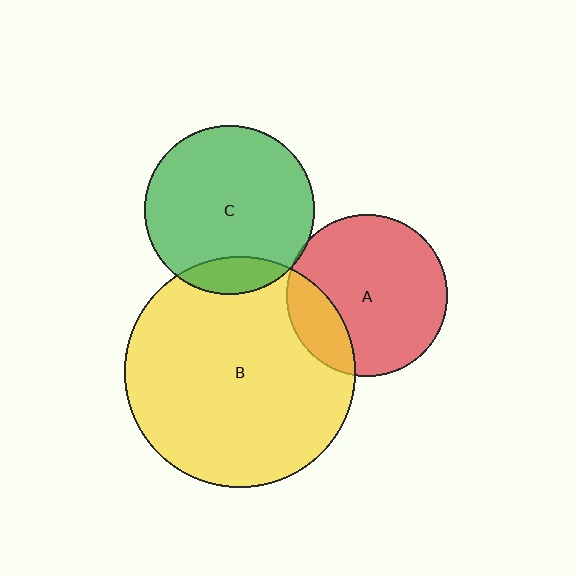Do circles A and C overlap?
Yes.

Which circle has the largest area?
Circle B (yellow).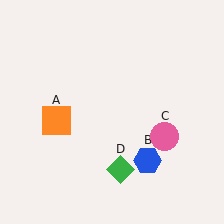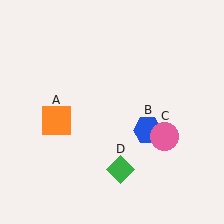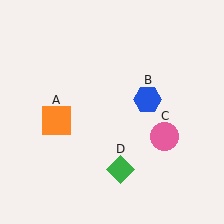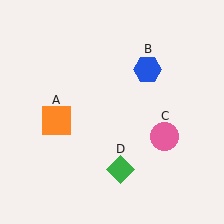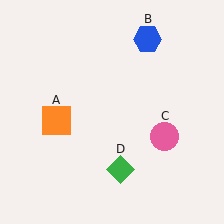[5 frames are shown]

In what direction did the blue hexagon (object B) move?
The blue hexagon (object B) moved up.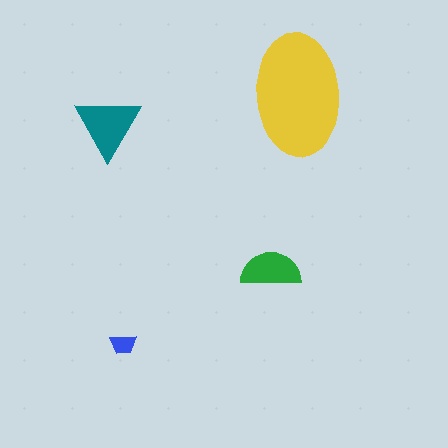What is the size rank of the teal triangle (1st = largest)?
2nd.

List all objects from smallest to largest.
The blue trapezoid, the green semicircle, the teal triangle, the yellow ellipse.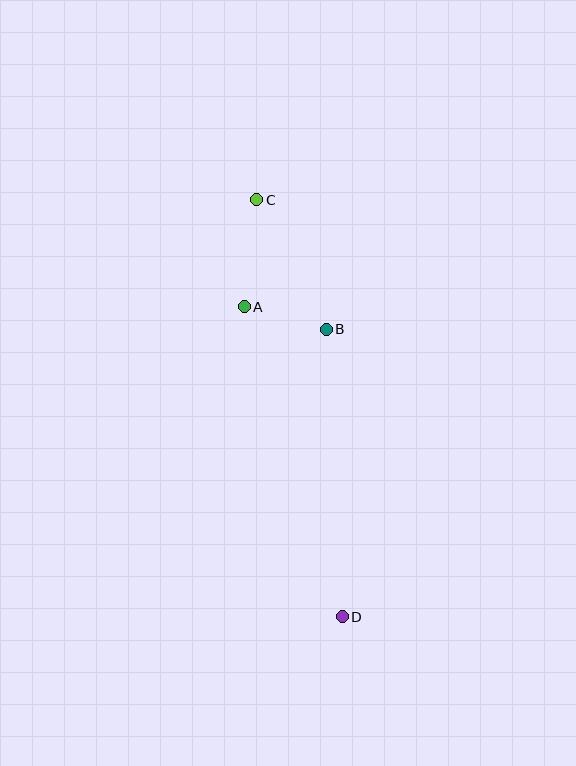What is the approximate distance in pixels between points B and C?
The distance between B and C is approximately 147 pixels.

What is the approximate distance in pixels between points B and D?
The distance between B and D is approximately 288 pixels.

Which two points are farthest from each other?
Points C and D are farthest from each other.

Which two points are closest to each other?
Points A and B are closest to each other.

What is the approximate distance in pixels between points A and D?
The distance between A and D is approximately 325 pixels.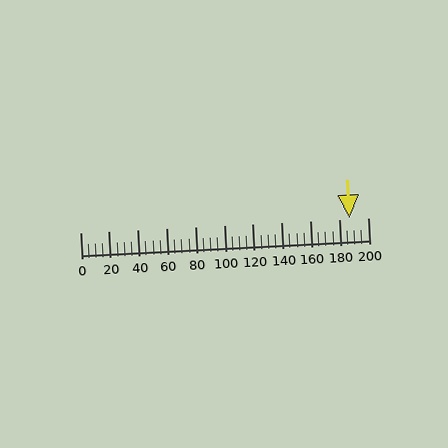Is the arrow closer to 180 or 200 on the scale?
The arrow is closer to 180.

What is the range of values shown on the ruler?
The ruler shows values from 0 to 200.